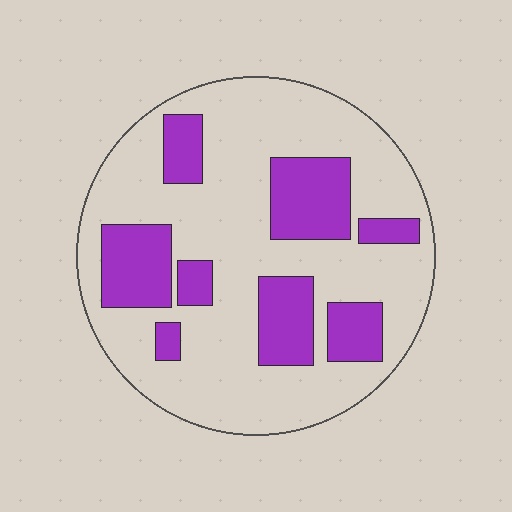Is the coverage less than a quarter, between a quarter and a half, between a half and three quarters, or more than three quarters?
Between a quarter and a half.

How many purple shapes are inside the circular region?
8.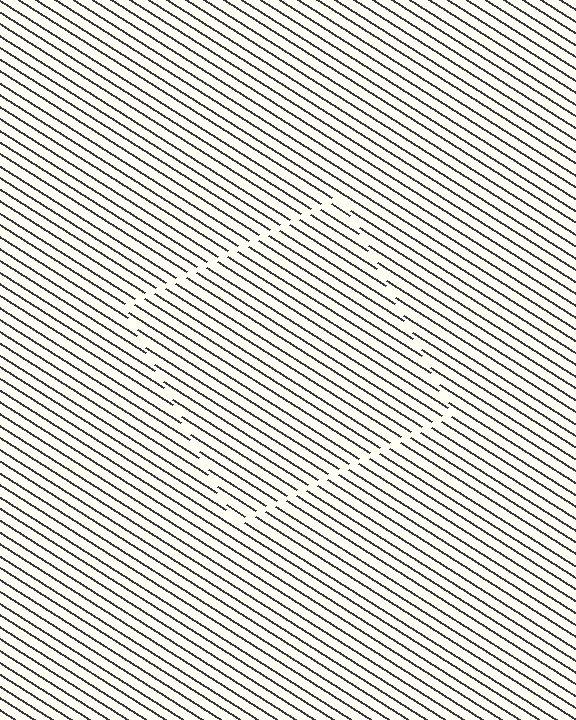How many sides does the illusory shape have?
4 sides — the line-ends trace a square.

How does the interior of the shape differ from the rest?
The interior of the shape contains the same grating, shifted by half a period — the contour is defined by the phase discontinuity where line-ends from the inner and outer gratings abut.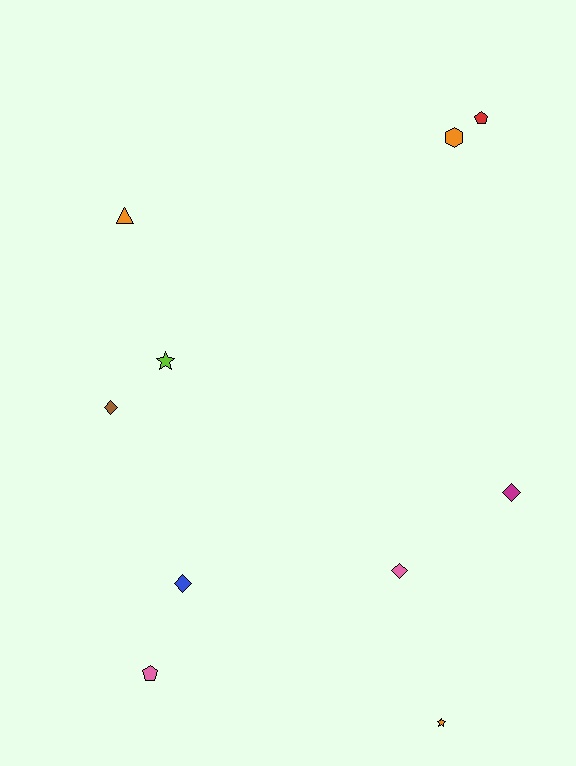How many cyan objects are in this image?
There are no cyan objects.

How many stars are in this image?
There are 2 stars.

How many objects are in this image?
There are 10 objects.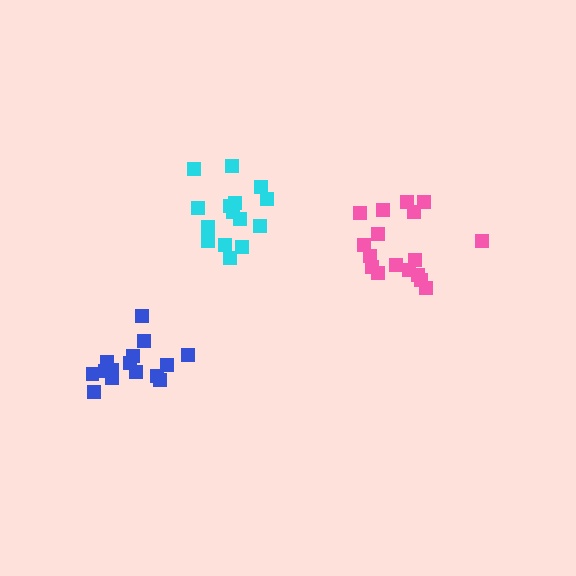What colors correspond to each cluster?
The clusters are colored: pink, blue, cyan.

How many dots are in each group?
Group 1: 17 dots, Group 2: 15 dots, Group 3: 15 dots (47 total).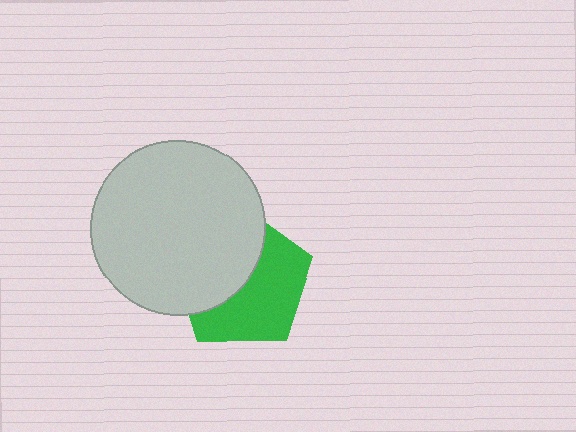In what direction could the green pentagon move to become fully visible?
The green pentagon could move toward the lower-right. That would shift it out from behind the light gray circle entirely.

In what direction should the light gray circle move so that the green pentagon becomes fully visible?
The light gray circle should move toward the upper-left. That is the shortest direction to clear the overlap and leave the green pentagon fully visible.